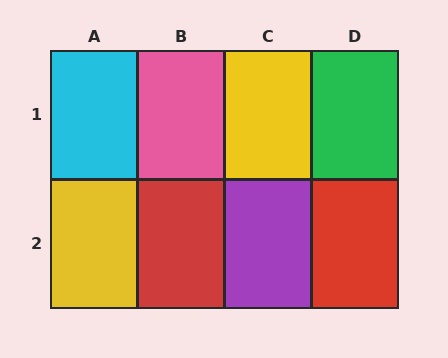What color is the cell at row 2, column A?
Yellow.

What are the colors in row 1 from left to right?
Cyan, pink, yellow, green.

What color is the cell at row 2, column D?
Red.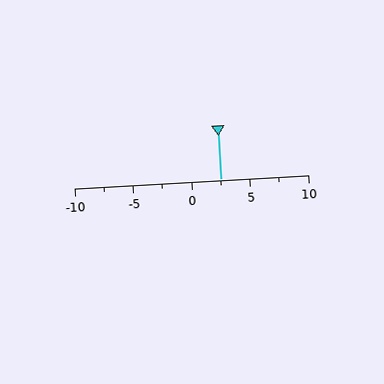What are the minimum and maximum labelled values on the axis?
The axis runs from -10 to 10.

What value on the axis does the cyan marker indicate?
The marker indicates approximately 2.5.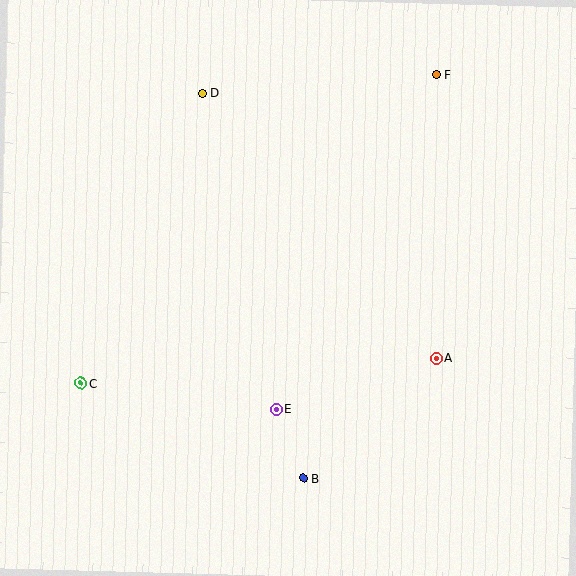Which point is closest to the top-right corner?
Point F is closest to the top-right corner.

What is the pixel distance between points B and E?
The distance between B and E is 74 pixels.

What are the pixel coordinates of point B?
Point B is at (303, 478).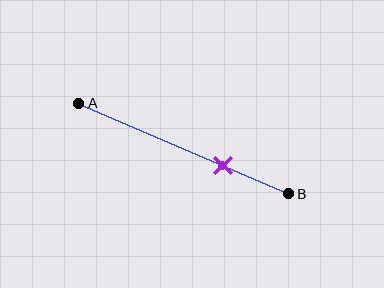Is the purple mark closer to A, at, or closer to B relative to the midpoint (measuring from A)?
The purple mark is closer to point B than the midpoint of segment AB.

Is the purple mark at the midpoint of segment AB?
No, the mark is at about 70% from A, not at the 50% midpoint.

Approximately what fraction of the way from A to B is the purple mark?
The purple mark is approximately 70% of the way from A to B.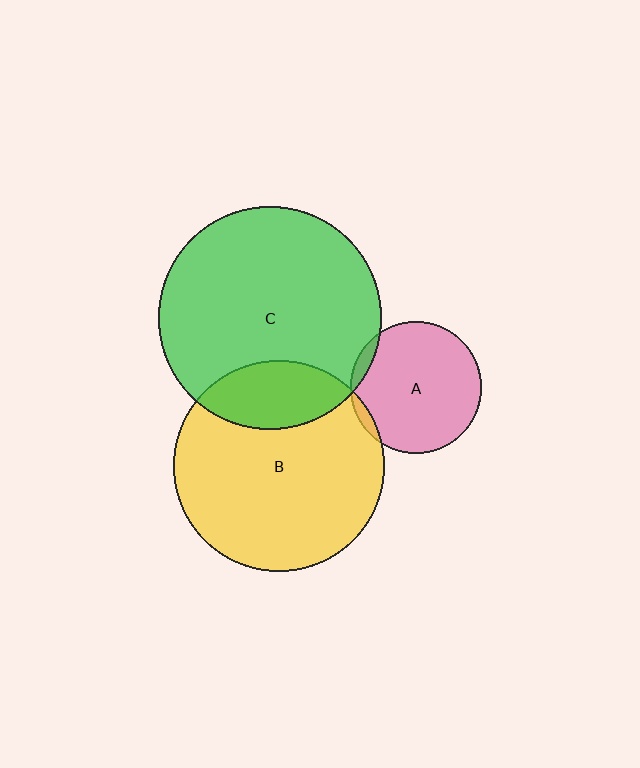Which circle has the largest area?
Circle C (green).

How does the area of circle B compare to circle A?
Approximately 2.6 times.